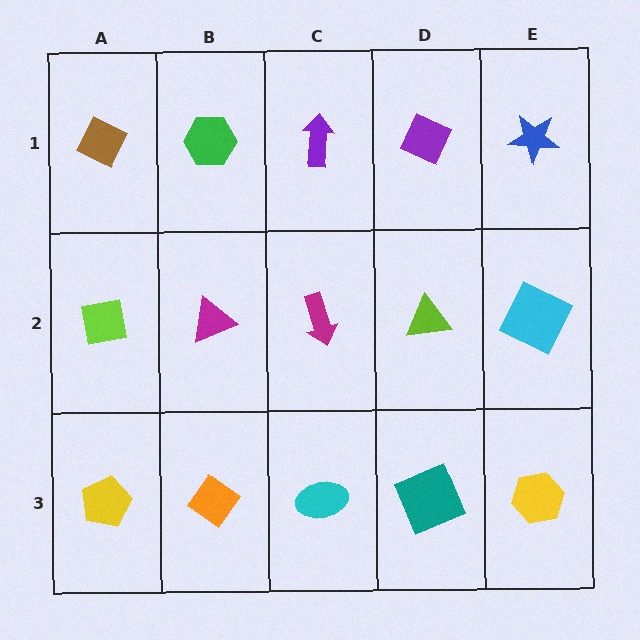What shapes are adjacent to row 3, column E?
A cyan square (row 2, column E), a teal square (row 3, column D).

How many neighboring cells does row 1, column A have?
2.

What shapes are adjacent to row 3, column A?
A lime square (row 2, column A), an orange diamond (row 3, column B).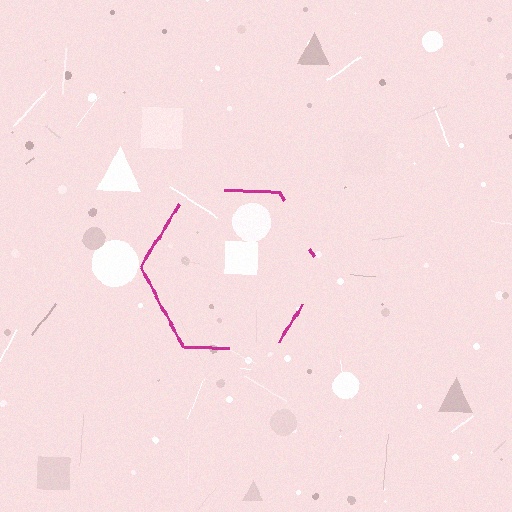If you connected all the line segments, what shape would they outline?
They would outline a hexagon.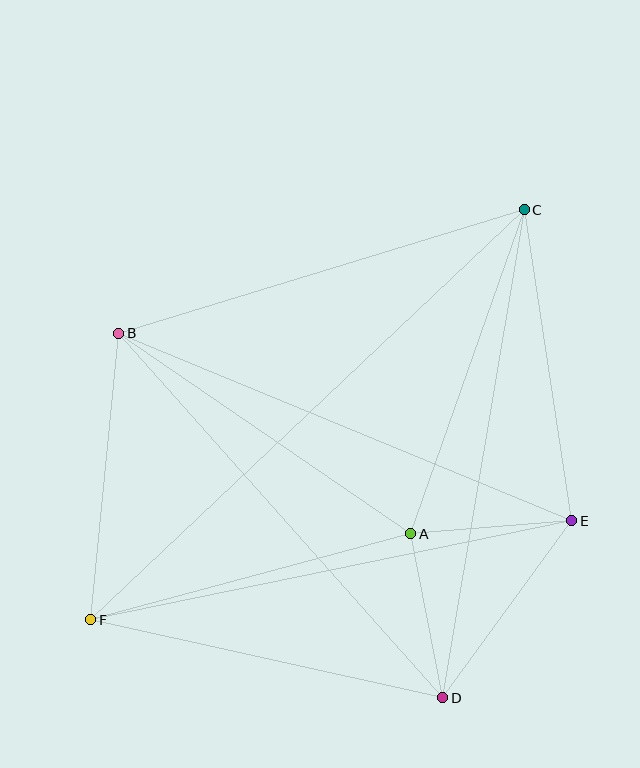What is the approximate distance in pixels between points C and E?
The distance between C and E is approximately 314 pixels.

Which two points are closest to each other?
Points A and E are closest to each other.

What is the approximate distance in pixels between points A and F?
The distance between A and F is approximately 331 pixels.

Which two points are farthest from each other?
Points C and F are farthest from each other.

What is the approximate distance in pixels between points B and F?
The distance between B and F is approximately 288 pixels.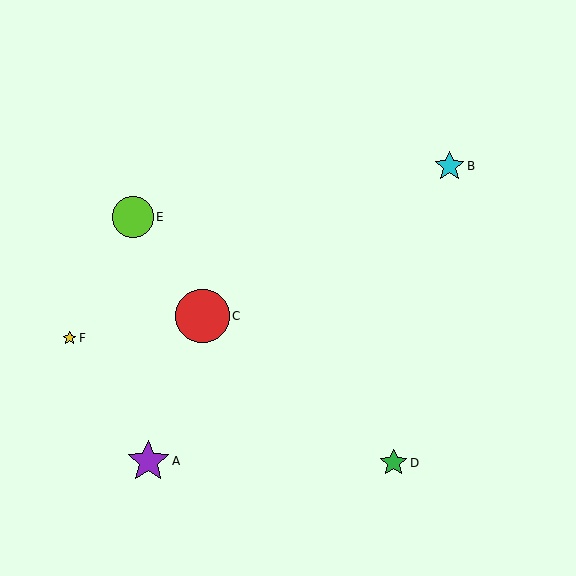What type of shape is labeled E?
Shape E is a lime circle.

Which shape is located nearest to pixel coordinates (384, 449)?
The green star (labeled D) at (393, 463) is nearest to that location.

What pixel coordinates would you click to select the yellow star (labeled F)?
Click at (70, 338) to select the yellow star F.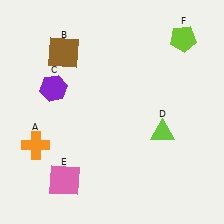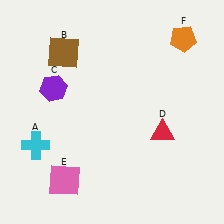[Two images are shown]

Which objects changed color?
A changed from orange to cyan. D changed from lime to red. F changed from lime to orange.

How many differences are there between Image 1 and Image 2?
There are 3 differences between the two images.